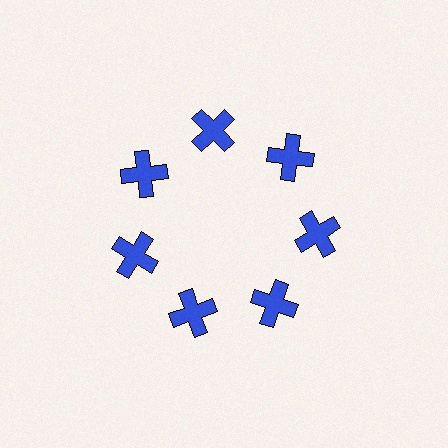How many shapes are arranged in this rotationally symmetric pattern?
There are 7 shapes, arranged in 7 groups of 1.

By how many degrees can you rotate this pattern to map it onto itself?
The pattern maps onto itself every 51 degrees of rotation.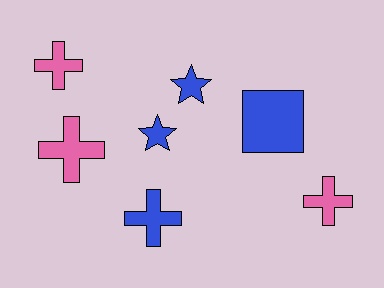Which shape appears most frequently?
Cross, with 4 objects.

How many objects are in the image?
There are 7 objects.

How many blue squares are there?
There is 1 blue square.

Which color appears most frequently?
Blue, with 4 objects.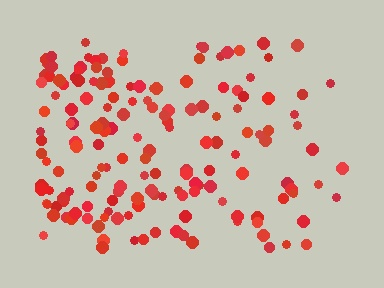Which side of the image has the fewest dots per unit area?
The right.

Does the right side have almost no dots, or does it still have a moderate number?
Still a moderate number, just noticeably fewer than the left.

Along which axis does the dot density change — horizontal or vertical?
Horizontal.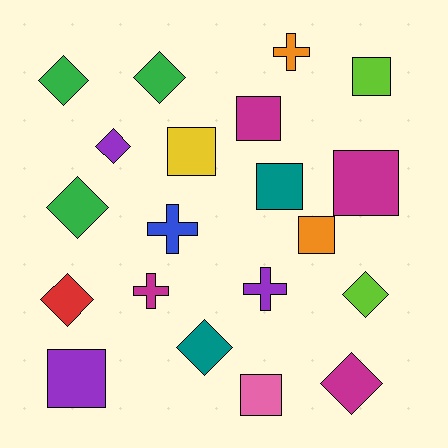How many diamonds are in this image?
There are 8 diamonds.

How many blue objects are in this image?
There is 1 blue object.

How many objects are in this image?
There are 20 objects.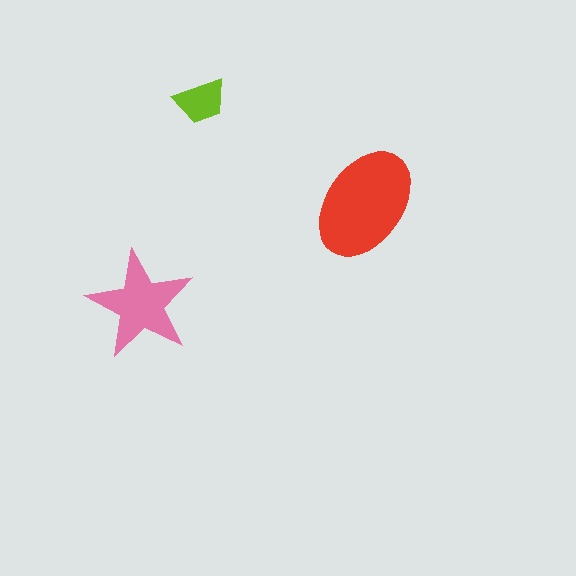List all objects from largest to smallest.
The red ellipse, the pink star, the lime trapezoid.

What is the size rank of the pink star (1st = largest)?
2nd.